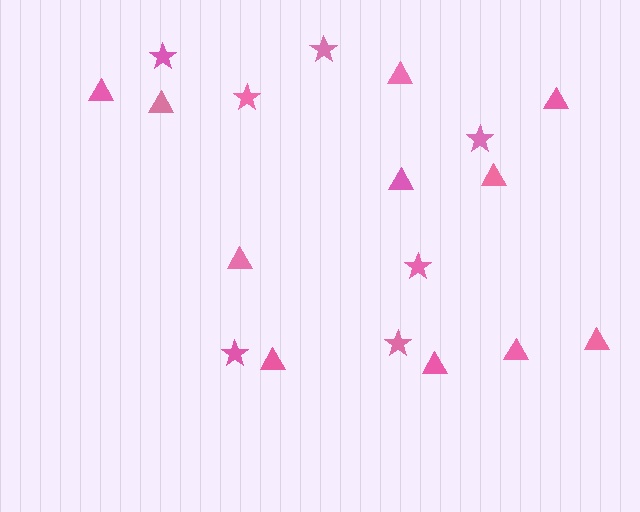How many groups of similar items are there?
There are 2 groups: one group of stars (7) and one group of triangles (11).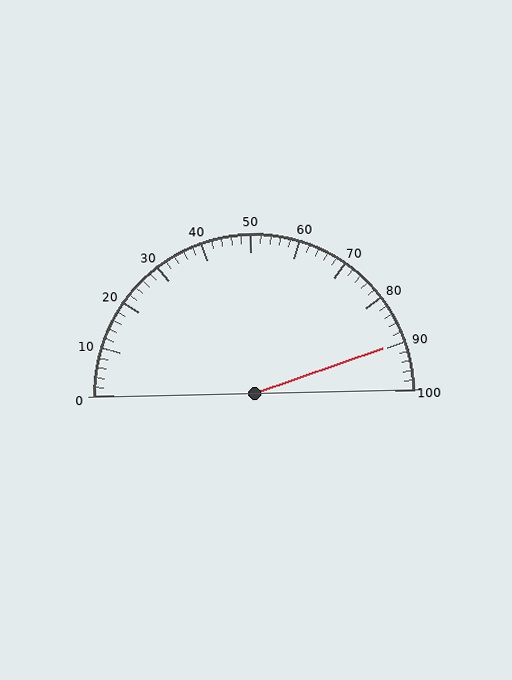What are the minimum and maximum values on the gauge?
The gauge ranges from 0 to 100.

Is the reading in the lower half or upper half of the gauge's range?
The reading is in the upper half of the range (0 to 100).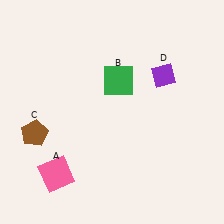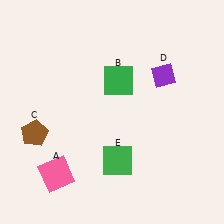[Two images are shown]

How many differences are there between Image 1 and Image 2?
There is 1 difference between the two images.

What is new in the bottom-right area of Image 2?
A green square (E) was added in the bottom-right area of Image 2.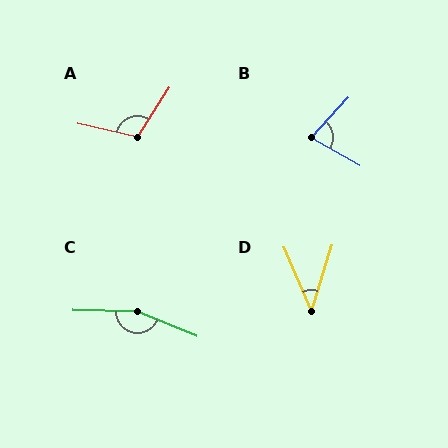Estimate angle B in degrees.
Approximately 77 degrees.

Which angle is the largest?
C, at approximately 159 degrees.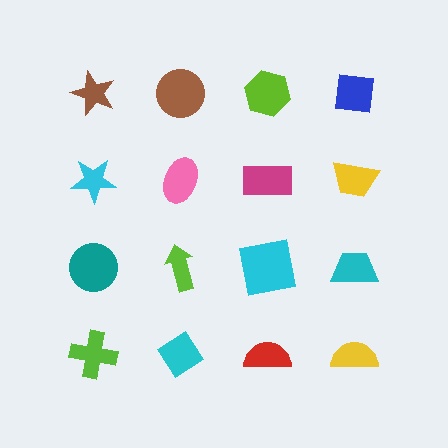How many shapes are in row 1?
4 shapes.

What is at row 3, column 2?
A lime arrow.